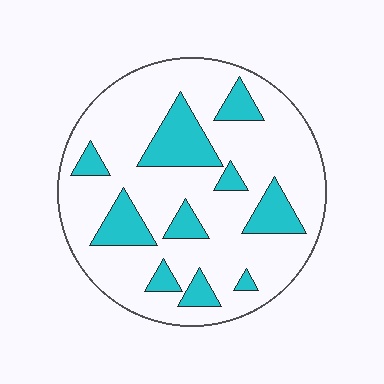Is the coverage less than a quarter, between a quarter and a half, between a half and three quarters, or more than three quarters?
Less than a quarter.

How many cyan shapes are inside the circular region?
10.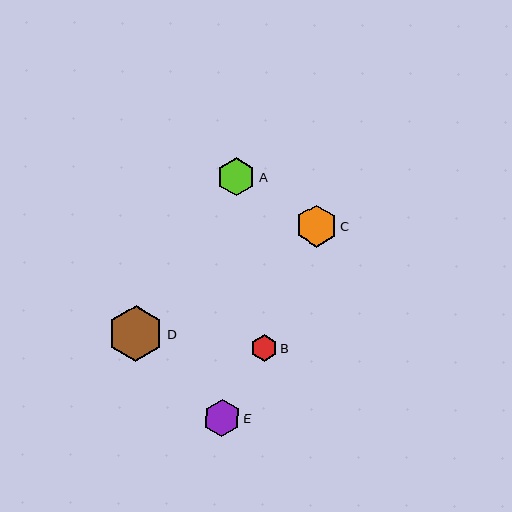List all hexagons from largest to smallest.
From largest to smallest: D, C, A, E, B.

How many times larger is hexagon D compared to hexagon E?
Hexagon D is approximately 1.5 times the size of hexagon E.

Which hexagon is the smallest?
Hexagon B is the smallest with a size of approximately 27 pixels.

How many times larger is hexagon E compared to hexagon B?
Hexagon E is approximately 1.4 times the size of hexagon B.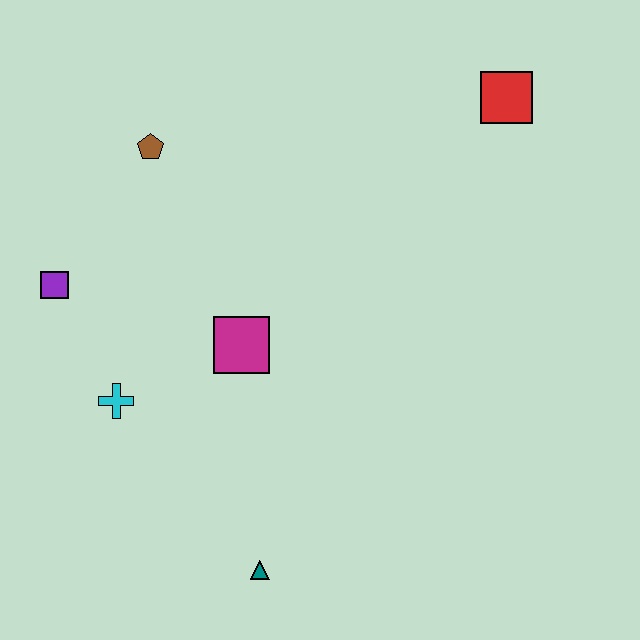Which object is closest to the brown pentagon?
The purple square is closest to the brown pentagon.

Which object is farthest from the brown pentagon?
The teal triangle is farthest from the brown pentagon.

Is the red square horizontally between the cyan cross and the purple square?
No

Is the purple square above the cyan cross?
Yes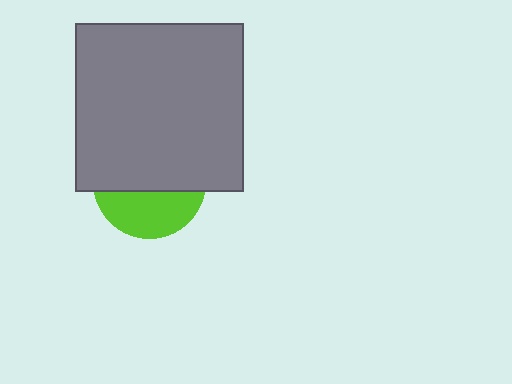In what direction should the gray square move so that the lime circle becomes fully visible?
The gray square should move up. That is the shortest direction to clear the overlap and leave the lime circle fully visible.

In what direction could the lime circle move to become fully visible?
The lime circle could move down. That would shift it out from behind the gray square entirely.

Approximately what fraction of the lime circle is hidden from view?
Roughly 60% of the lime circle is hidden behind the gray square.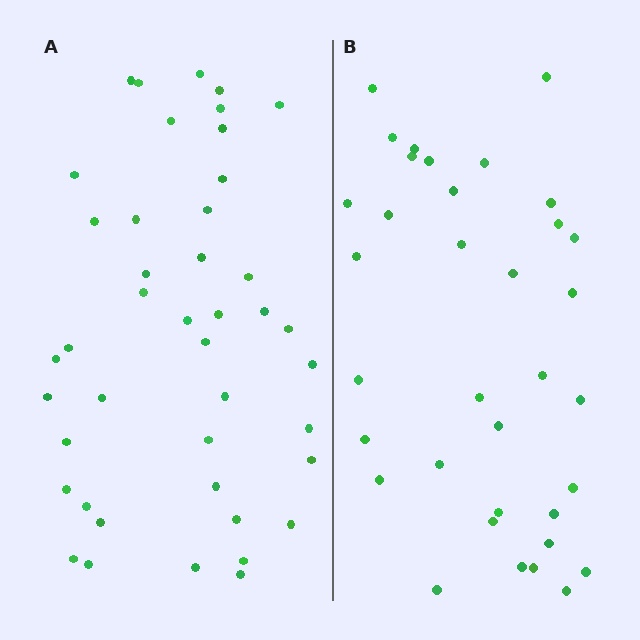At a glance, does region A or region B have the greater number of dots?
Region A (the left region) has more dots.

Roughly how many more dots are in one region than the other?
Region A has roughly 8 or so more dots than region B.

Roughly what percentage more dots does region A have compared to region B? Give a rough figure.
About 25% more.